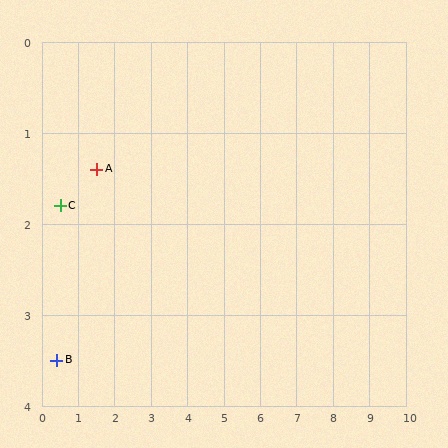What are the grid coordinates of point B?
Point B is at approximately (0.4, 3.5).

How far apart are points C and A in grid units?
Points C and A are about 1.1 grid units apart.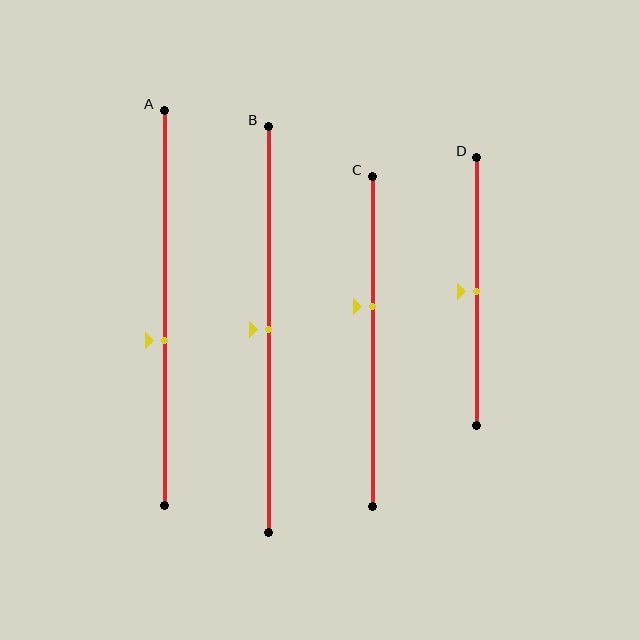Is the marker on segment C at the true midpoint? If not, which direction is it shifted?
No, the marker on segment C is shifted upward by about 11% of the segment length.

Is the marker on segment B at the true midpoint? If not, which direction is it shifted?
Yes, the marker on segment B is at the true midpoint.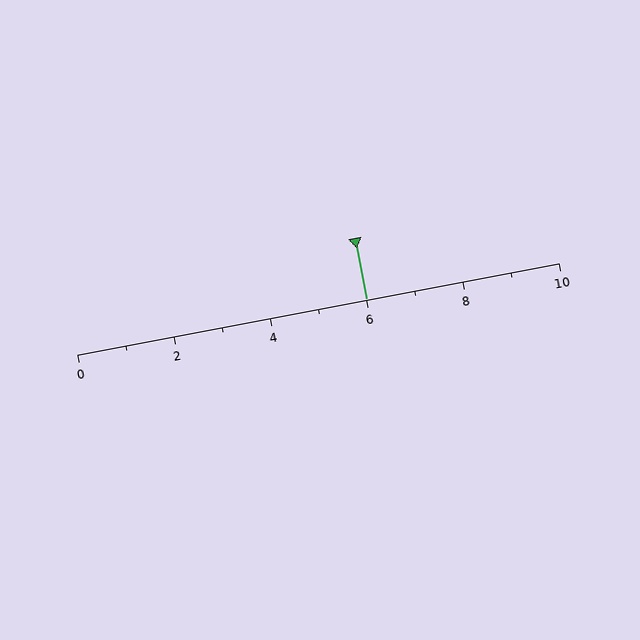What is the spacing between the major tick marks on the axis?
The major ticks are spaced 2 apart.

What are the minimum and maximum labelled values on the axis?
The axis runs from 0 to 10.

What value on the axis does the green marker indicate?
The marker indicates approximately 6.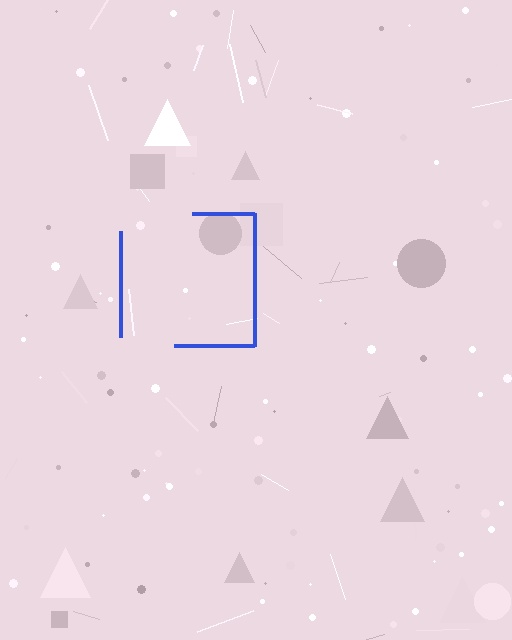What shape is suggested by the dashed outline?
The dashed outline suggests a square.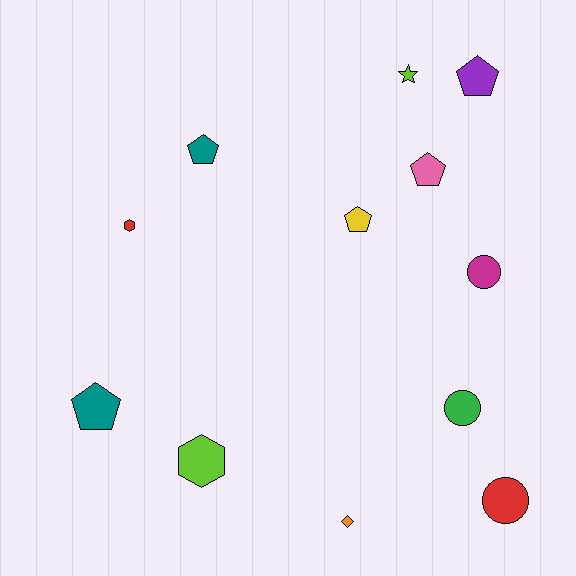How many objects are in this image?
There are 12 objects.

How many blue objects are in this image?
There are no blue objects.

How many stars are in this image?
There is 1 star.